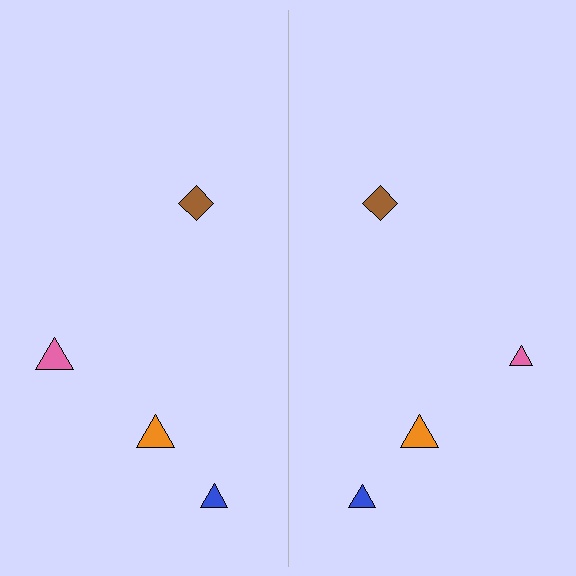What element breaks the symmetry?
The pink triangle on the right side has a different size than its mirror counterpart.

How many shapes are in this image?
There are 8 shapes in this image.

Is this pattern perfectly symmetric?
No, the pattern is not perfectly symmetric. The pink triangle on the right side has a different size than its mirror counterpart.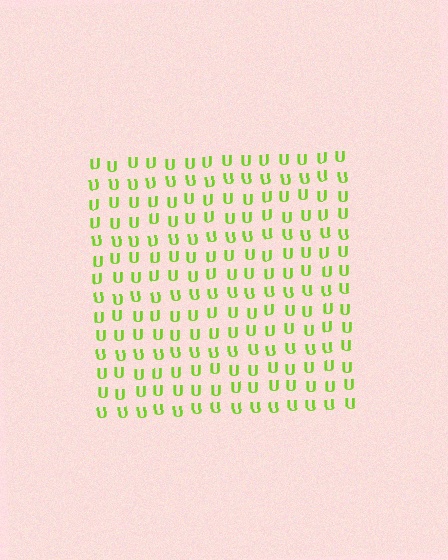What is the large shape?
The large shape is a square.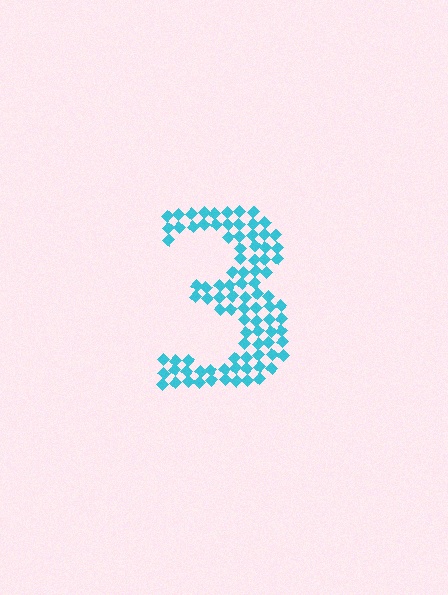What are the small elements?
The small elements are diamonds.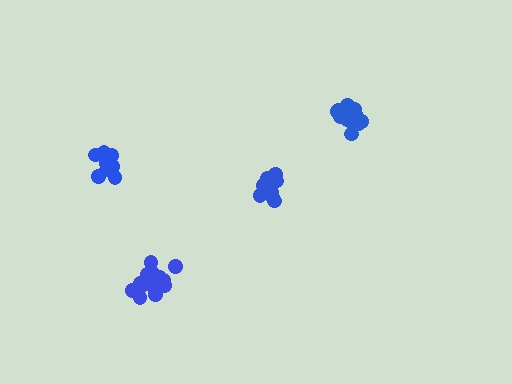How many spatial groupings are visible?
There are 4 spatial groupings.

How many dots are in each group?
Group 1: 11 dots, Group 2: 11 dots, Group 3: 13 dots, Group 4: 16 dots (51 total).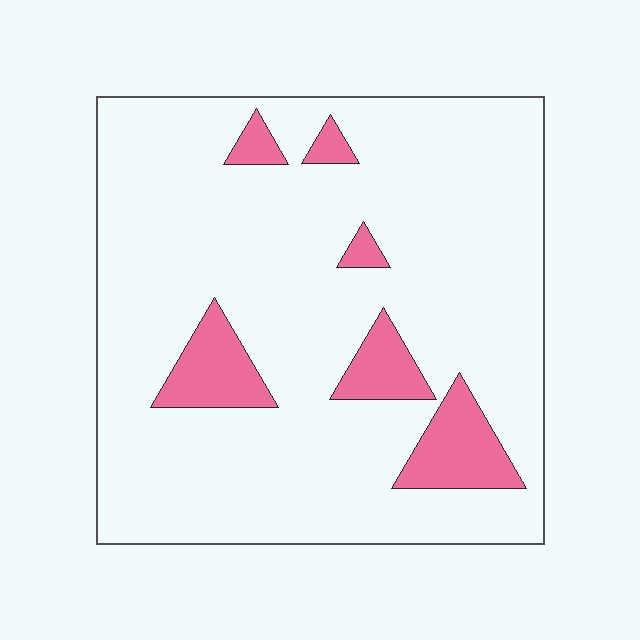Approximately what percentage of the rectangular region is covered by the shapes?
Approximately 10%.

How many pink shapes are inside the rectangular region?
6.